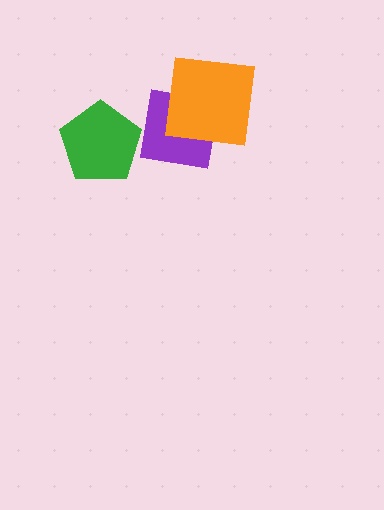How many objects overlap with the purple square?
2 objects overlap with the purple square.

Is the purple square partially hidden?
Yes, it is partially covered by another shape.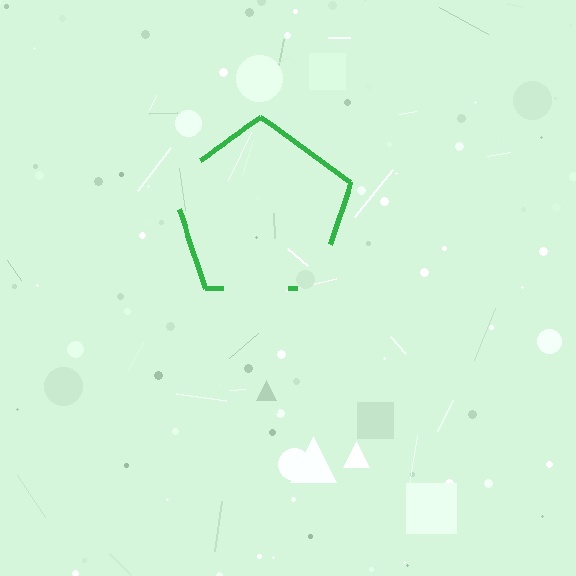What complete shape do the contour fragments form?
The contour fragments form a pentagon.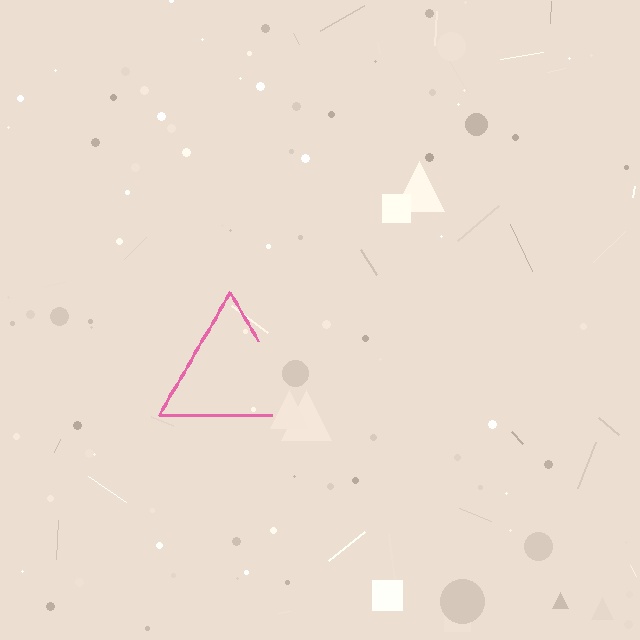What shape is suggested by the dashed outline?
The dashed outline suggests a triangle.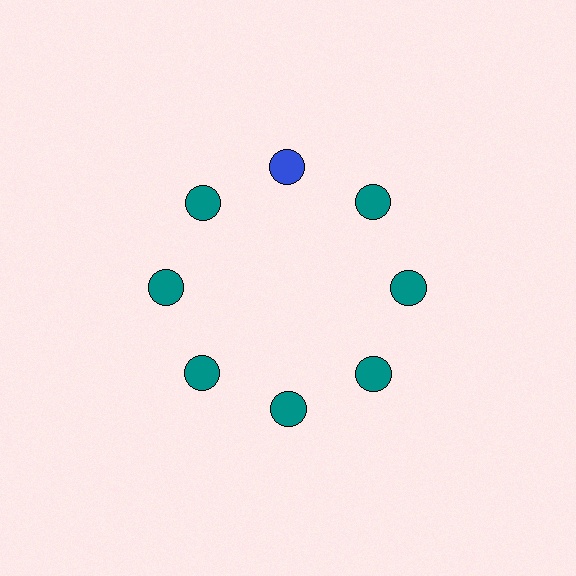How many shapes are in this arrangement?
There are 8 shapes arranged in a ring pattern.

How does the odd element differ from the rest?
It has a different color: blue instead of teal.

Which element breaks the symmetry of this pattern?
The blue circle at roughly the 12 o'clock position breaks the symmetry. All other shapes are teal circles.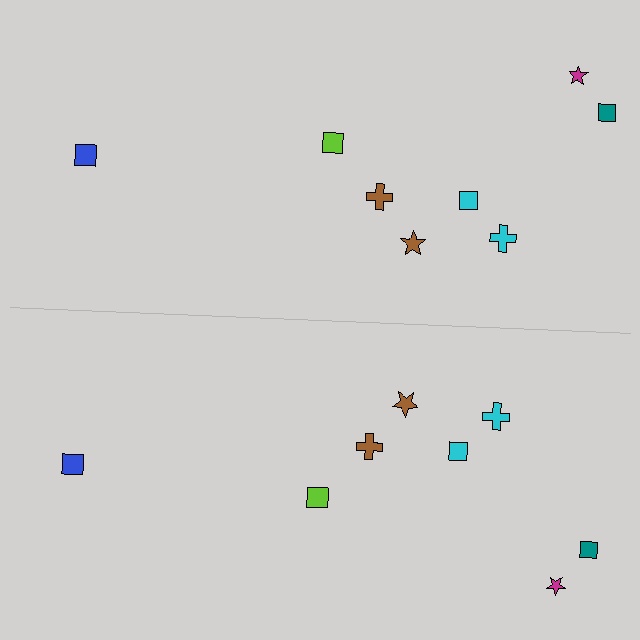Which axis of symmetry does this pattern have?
The pattern has a horizontal axis of symmetry running through the center of the image.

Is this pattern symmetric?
Yes, this pattern has bilateral (reflection) symmetry.